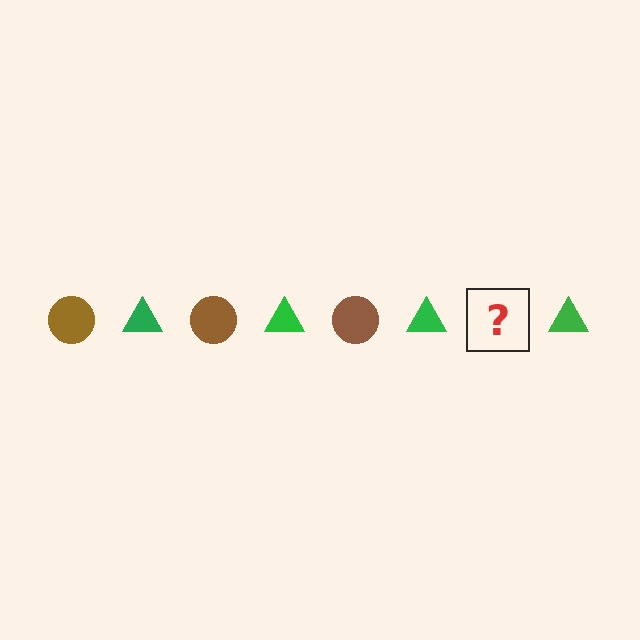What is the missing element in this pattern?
The missing element is a brown circle.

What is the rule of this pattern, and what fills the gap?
The rule is that the pattern alternates between brown circle and green triangle. The gap should be filled with a brown circle.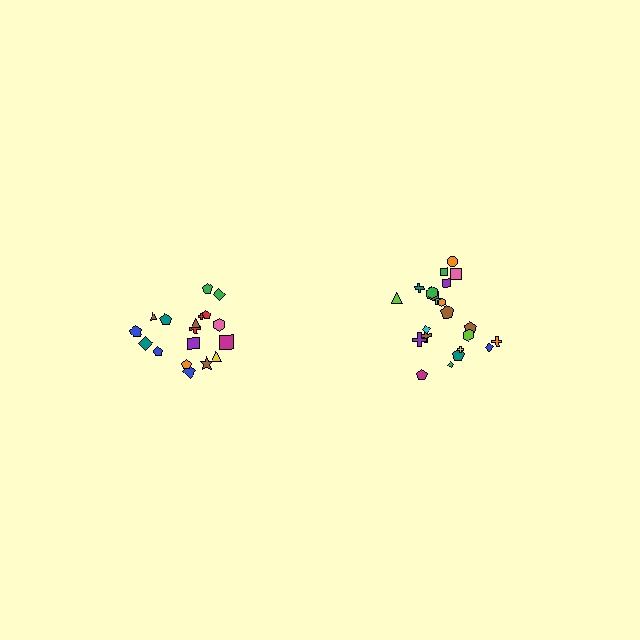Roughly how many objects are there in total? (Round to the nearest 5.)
Roughly 40 objects in total.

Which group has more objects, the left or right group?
The right group.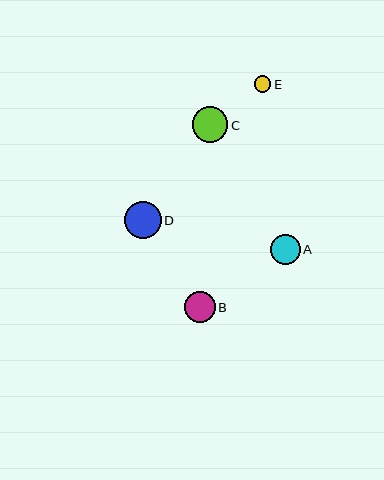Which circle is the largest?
Circle D is the largest with a size of approximately 37 pixels.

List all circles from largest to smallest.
From largest to smallest: D, C, B, A, E.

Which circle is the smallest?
Circle E is the smallest with a size of approximately 17 pixels.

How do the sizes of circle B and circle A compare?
Circle B and circle A are approximately the same size.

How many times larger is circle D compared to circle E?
Circle D is approximately 2.2 times the size of circle E.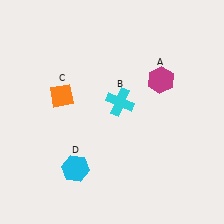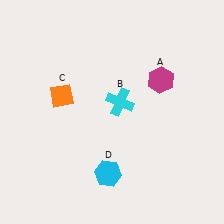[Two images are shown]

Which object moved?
The cyan hexagon (D) moved right.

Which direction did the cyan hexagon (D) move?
The cyan hexagon (D) moved right.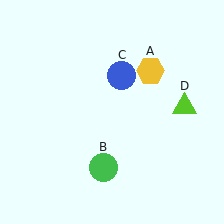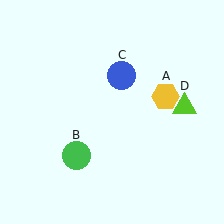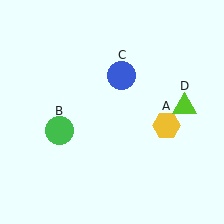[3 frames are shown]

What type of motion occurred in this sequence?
The yellow hexagon (object A), green circle (object B) rotated clockwise around the center of the scene.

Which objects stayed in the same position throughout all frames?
Blue circle (object C) and lime triangle (object D) remained stationary.